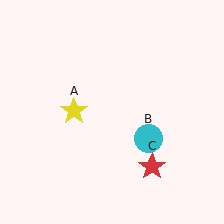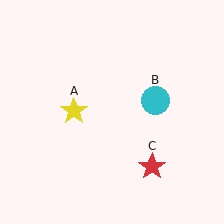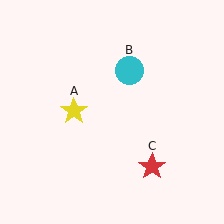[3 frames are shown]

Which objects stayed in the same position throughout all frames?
Yellow star (object A) and red star (object C) remained stationary.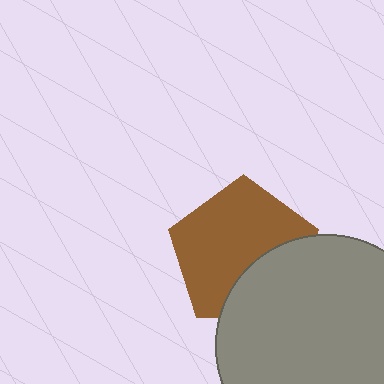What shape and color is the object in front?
The object in front is a gray circle.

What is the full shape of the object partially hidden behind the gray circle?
The partially hidden object is a brown pentagon.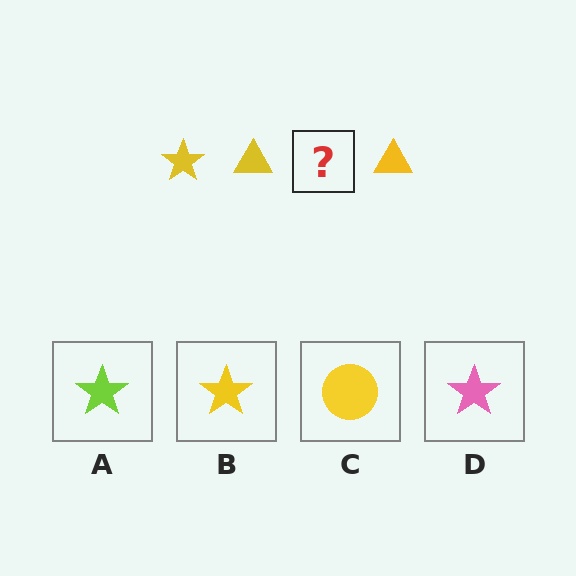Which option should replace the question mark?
Option B.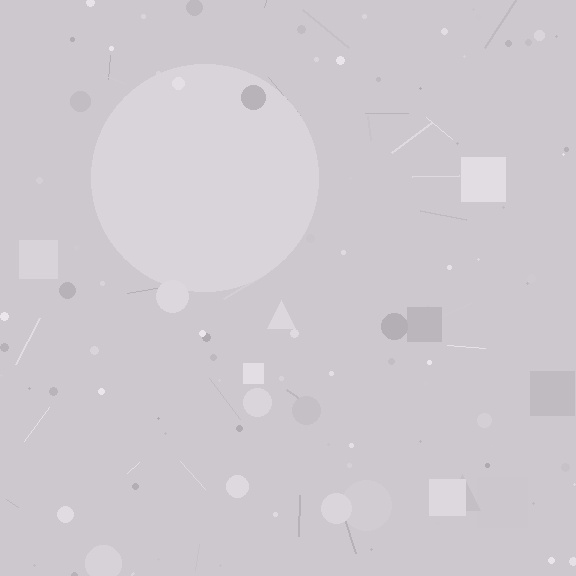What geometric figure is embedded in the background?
A circle is embedded in the background.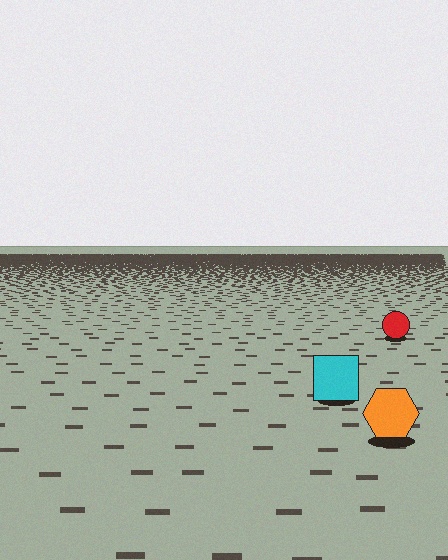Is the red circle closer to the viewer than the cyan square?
No. The cyan square is closer — you can tell from the texture gradient: the ground texture is coarser near it.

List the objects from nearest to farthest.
From nearest to farthest: the orange hexagon, the cyan square, the red circle.